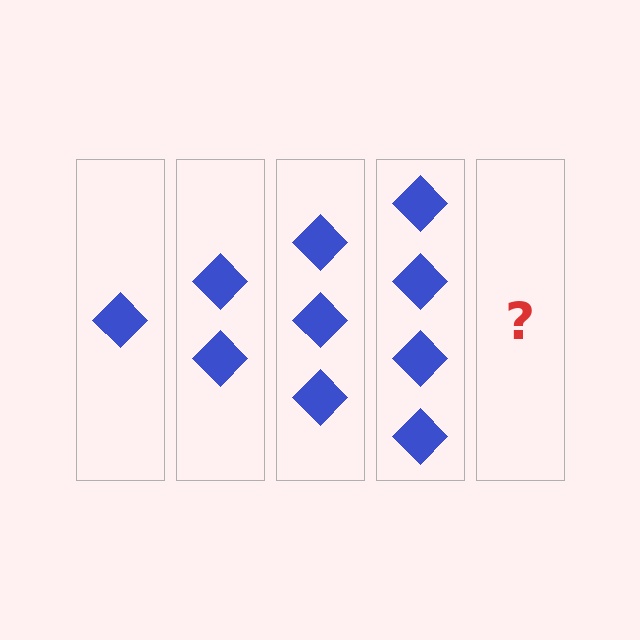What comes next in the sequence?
The next element should be 5 diamonds.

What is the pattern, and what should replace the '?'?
The pattern is that each step adds one more diamond. The '?' should be 5 diamonds.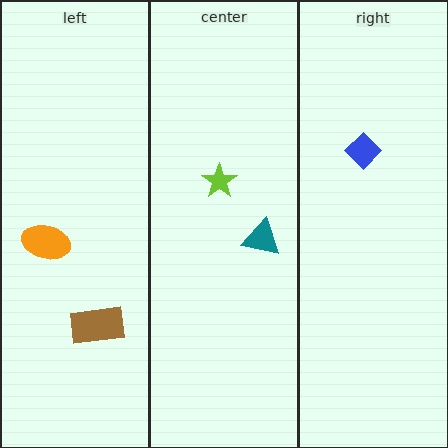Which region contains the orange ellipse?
The left region.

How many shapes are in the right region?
1.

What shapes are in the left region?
The brown rectangle, the orange ellipse.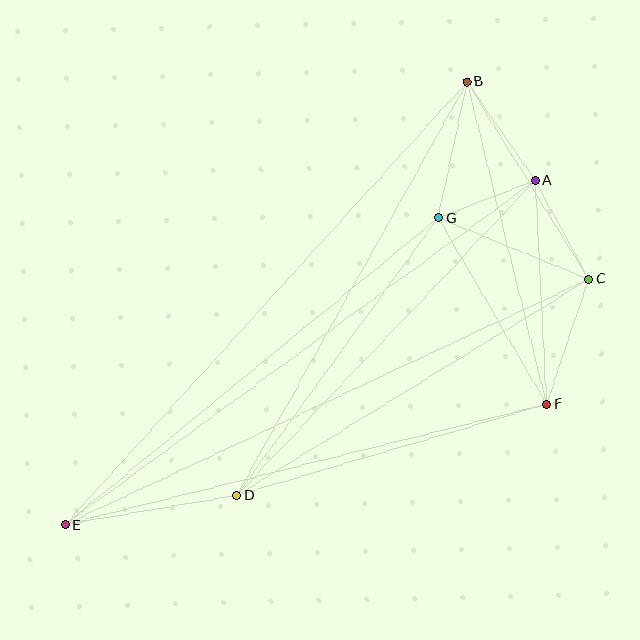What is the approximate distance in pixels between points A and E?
The distance between A and E is approximately 583 pixels.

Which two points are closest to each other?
Points A and G are closest to each other.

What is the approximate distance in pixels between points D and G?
The distance between D and G is approximately 343 pixels.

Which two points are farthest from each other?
Points B and E are farthest from each other.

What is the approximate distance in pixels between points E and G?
The distance between E and G is approximately 483 pixels.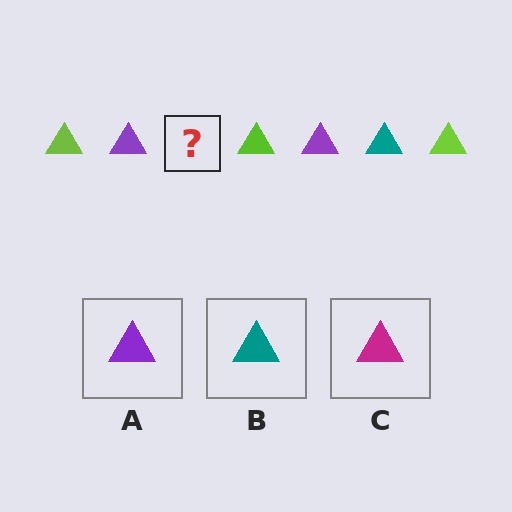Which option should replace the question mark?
Option B.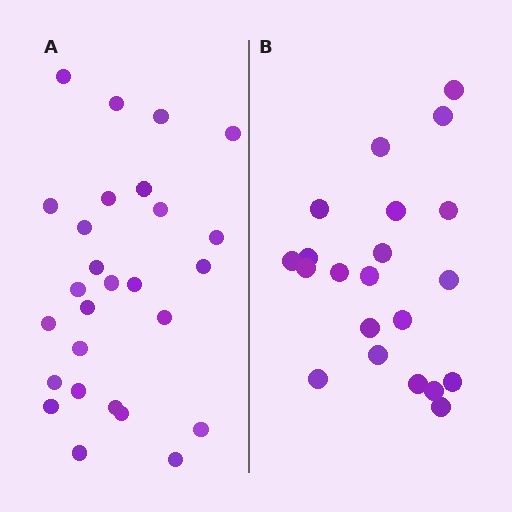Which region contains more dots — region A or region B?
Region A (the left region) has more dots.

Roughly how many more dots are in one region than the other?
Region A has about 6 more dots than region B.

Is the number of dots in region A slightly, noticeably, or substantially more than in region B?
Region A has noticeably more, but not dramatically so. The ratio is roughly 1.3 to 1.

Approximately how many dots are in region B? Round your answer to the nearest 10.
About 20 dots. (The exact count is 21, which rounds to 20.)